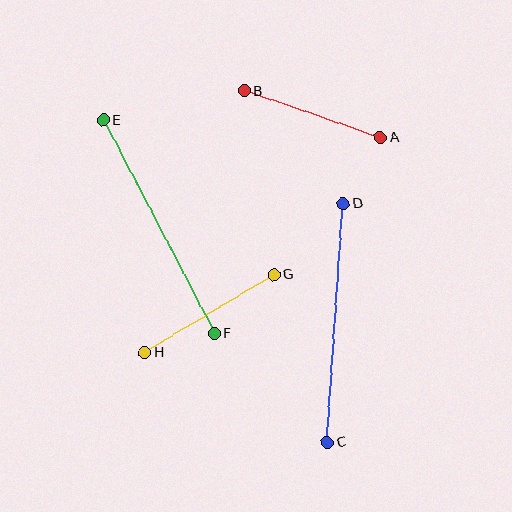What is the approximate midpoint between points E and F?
The midpoint is at approximately (159, 227) pixels.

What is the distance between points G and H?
The distance is approximately 151 pixels.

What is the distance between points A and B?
The distance is approximately 144 pixels.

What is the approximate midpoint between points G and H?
The midpoint is at approximately (209, 314) pixels.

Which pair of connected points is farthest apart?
Points E and F are farthest apart.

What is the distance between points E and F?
The distance is approximately 241 pixels.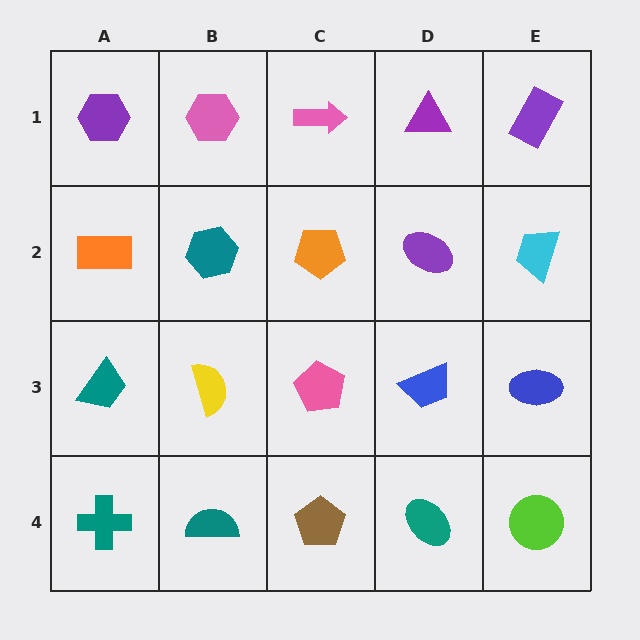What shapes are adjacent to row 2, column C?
A pink arrow (row 1, column C), a pink pentagon (row 3, column C), a teal hexagon (row 2, column B), a purple ellipse (row 2, column D).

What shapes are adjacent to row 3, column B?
A teal hexagon (row 2, column B), a teal semicircle (row 4, column B), a teal trapezoid (row 3, column A), a pink pentagon (row 3, column C).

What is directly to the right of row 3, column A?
A yellow semicircle.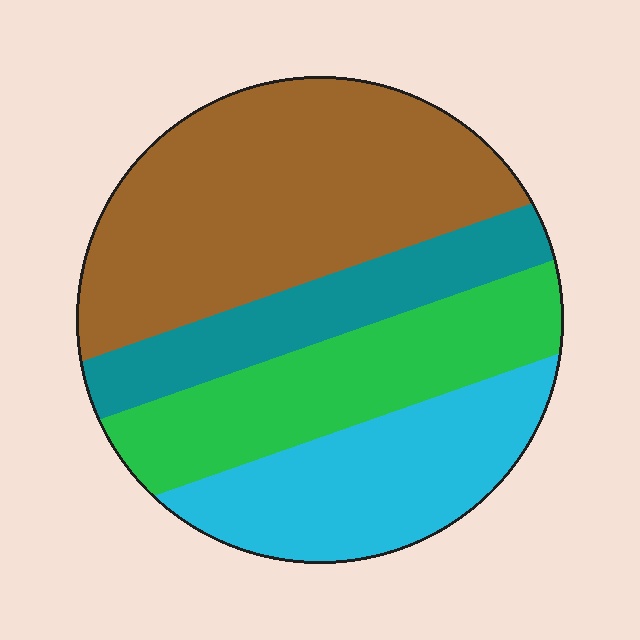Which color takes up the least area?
Teal, at roughly 15%.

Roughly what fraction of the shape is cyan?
Cyan takes up less than a quarter of the shape.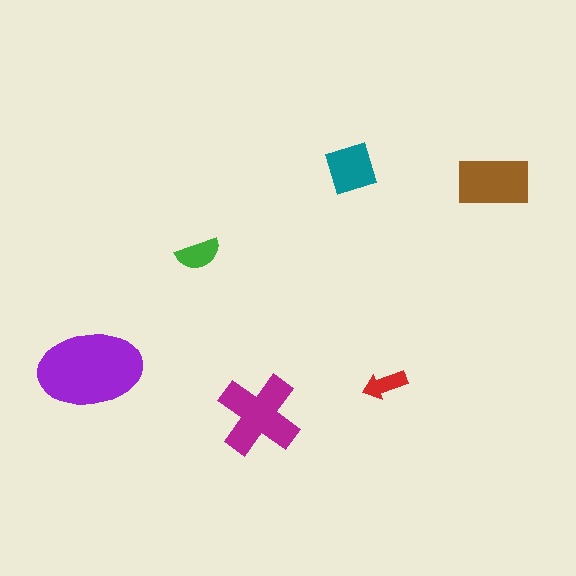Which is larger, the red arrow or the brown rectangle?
The brown rectangle.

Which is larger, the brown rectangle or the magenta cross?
The magenta cross.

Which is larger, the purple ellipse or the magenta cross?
The purple ellipse.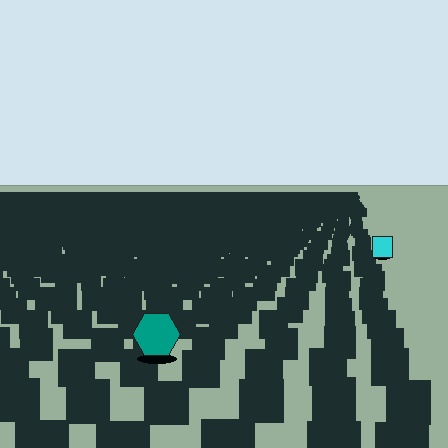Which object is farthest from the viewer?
The cyan square is farthest from the viewer. It appears smaller and the ground texture around it is denser.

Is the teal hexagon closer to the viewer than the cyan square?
Yes. The teal hexagon is closer — you can tell from the texture gradient: the ground texture is coarser near it.